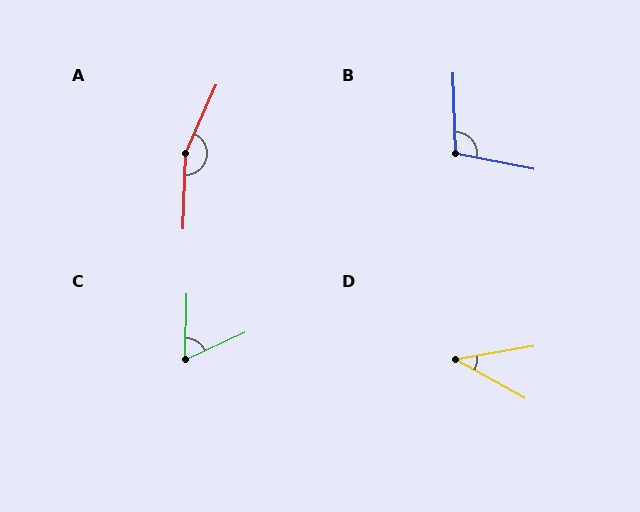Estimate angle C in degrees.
Approximately 64 degrees.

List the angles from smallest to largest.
D (39°), C (64°), B (103°), A (158°).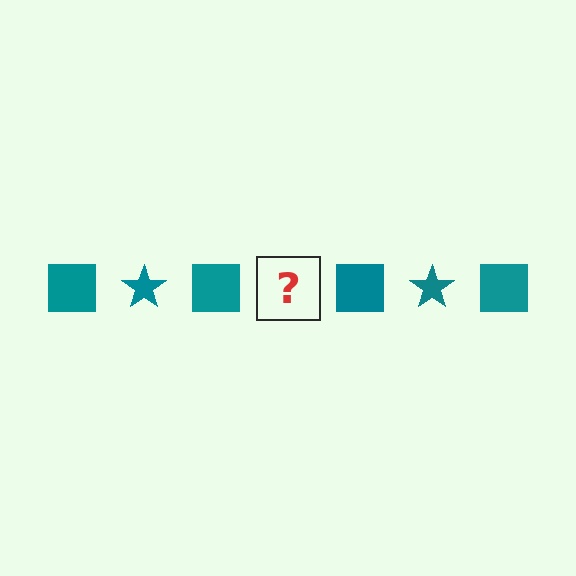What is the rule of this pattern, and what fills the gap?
The rule is that the pattern cycles through square, star shapes in teal. The gap should be filled with a teal star.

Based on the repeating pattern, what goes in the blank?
The blank should be a teal star.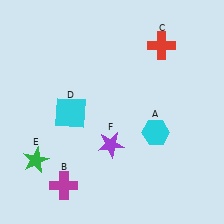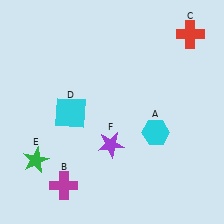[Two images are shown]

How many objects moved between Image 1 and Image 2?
1 object moved between the two images.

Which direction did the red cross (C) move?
The red cross (C) moved right.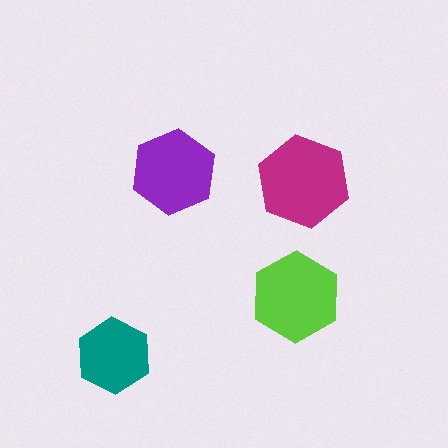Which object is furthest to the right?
The magenta hexagon is rightmost.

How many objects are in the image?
There are 4 objects in the image.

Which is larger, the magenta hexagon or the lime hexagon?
The magenta one.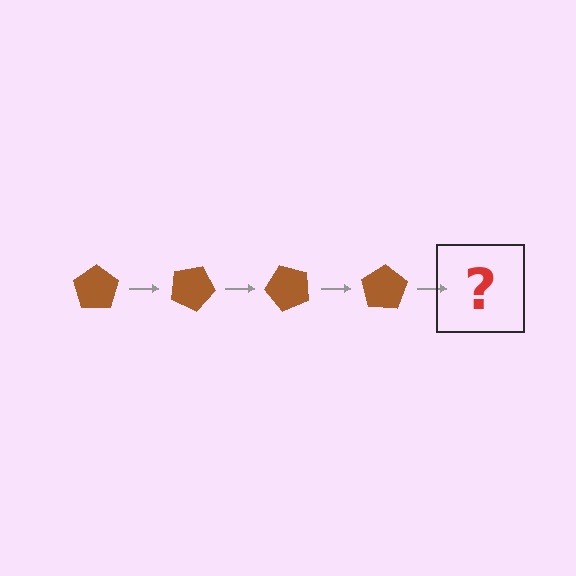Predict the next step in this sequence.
The next step is a brown pentagon rotated 100 degrees.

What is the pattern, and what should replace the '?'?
The pattern is that the pentagon rotates 25 degrees each step. The '?' should be a brown pentagon rotated 100 degrees.